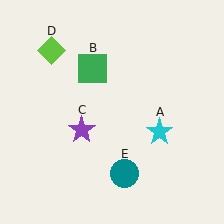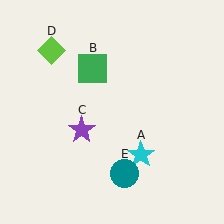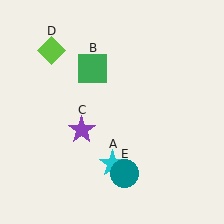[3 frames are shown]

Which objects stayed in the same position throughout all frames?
Green square (object B) and purple star (object C) and lime diamond (object D) and teal circle (object E) remained stationary.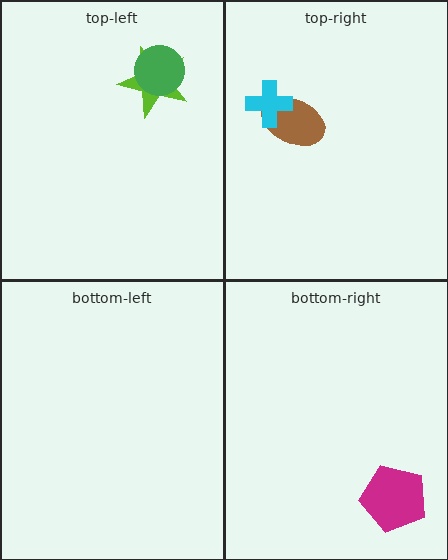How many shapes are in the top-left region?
2.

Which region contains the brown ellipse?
The top-right region.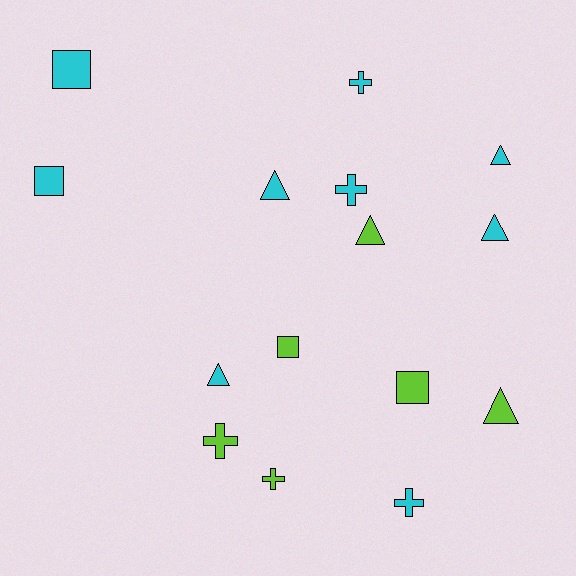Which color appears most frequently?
Cyan, with 9 objects.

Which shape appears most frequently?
Triangle, with 6 objects.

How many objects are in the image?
There are 15 objects.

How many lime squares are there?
There are 2 lime squares.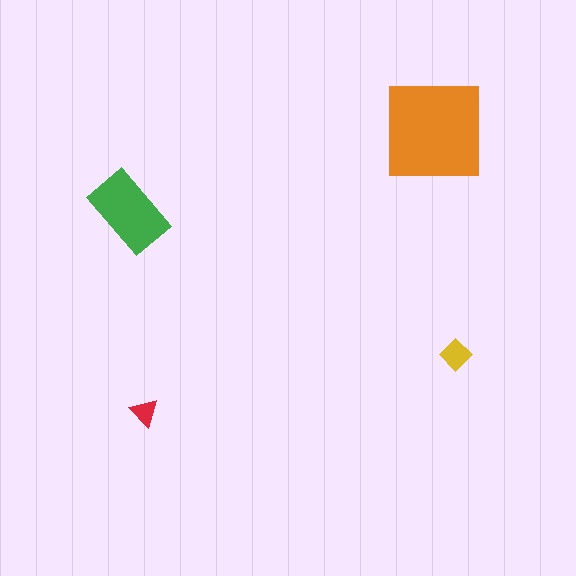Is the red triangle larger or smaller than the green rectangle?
Smaller.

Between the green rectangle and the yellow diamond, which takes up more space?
The green rectangle.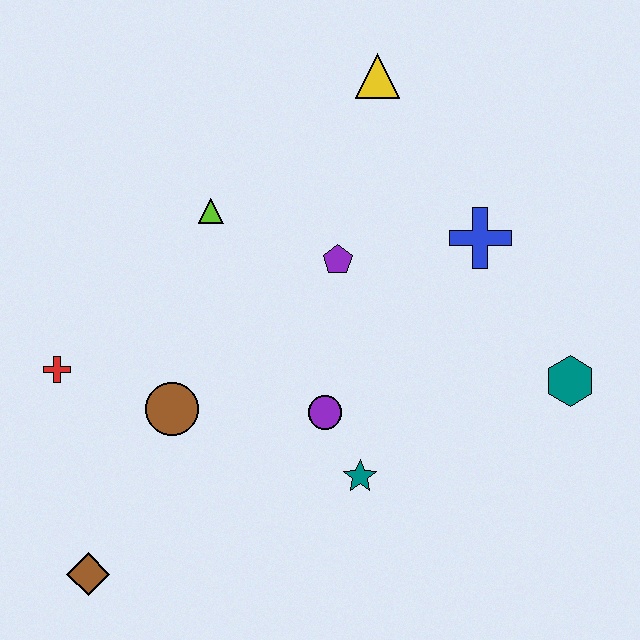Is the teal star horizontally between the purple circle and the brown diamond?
No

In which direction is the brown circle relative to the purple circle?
The brown circle is to the left of the purple circle.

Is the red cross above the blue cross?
No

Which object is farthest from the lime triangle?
The teal hexagon is farthest from the lime triangle.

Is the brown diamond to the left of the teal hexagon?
Yes